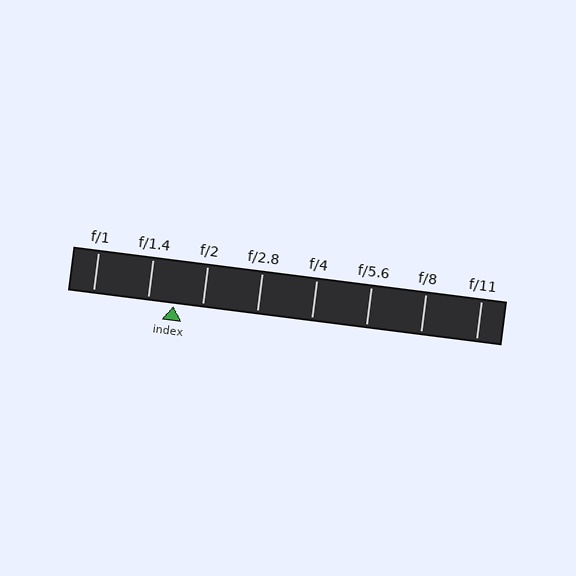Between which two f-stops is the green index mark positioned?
The index mark is between f/1.4 and f/2.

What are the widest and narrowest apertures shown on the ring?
The widest aperture shown is f/1 and the narrowest is f/11.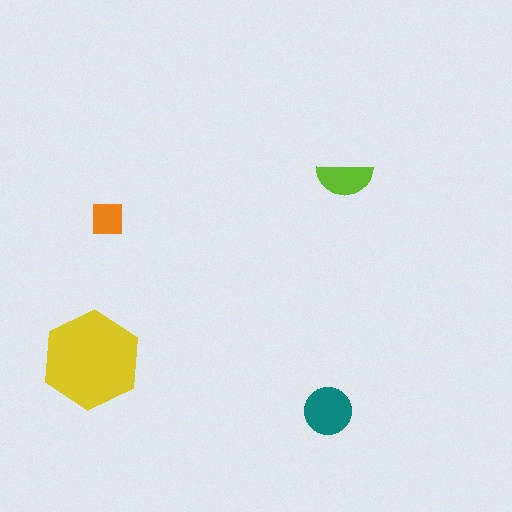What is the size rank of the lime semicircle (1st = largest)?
3rd.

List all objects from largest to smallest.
The yellow hexagon, the teal circle, the lime semicircle, the orange square.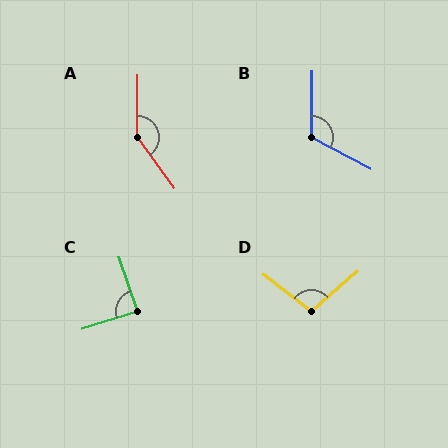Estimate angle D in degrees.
Approximately 101 degrees.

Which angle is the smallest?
C, at approximately 89 degrees.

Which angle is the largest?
A, at approximately 144 degrees.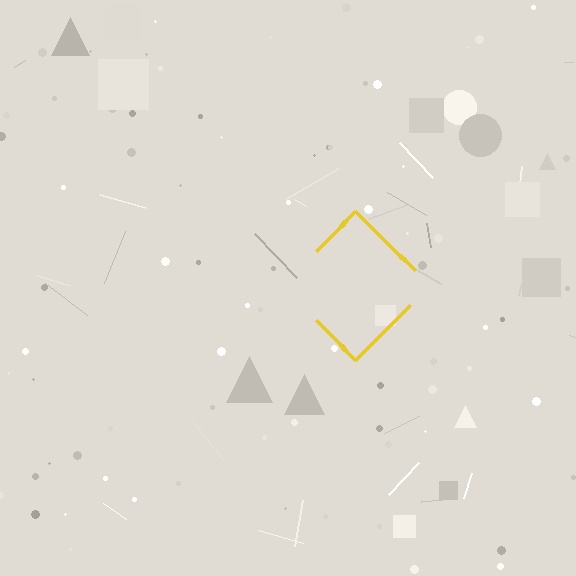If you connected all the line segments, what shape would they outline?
They would outline a diamond.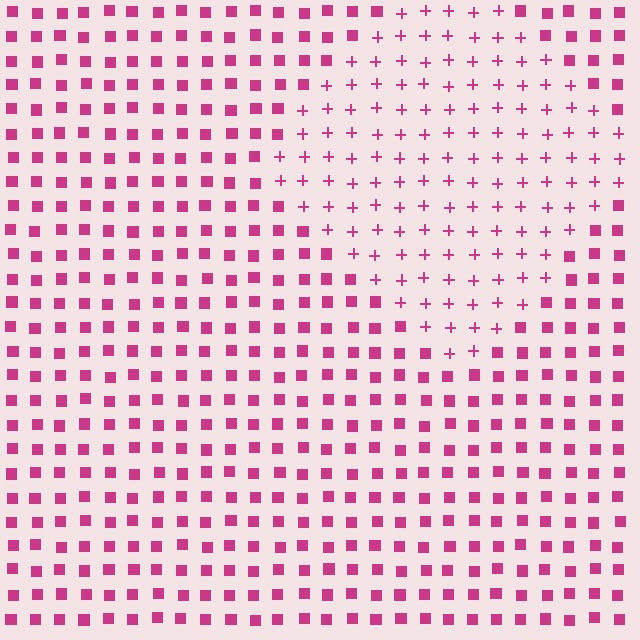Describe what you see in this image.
The image is filled with small magenta elements arranged in a uniform grid. A diamond-shaped region contains plus signs, while the surrounding area contains squares. The boundary is defined purely by the change in element shape.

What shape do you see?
I see a diamond.